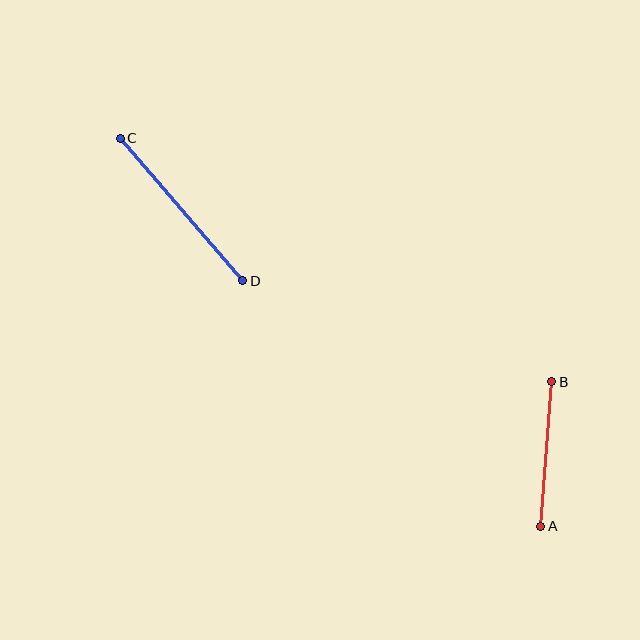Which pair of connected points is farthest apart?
Points C and D are farthest apart.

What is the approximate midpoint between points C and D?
The midpoint is at approximately (182, 209) pixels.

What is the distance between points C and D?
The distance is approximately 188 pixels.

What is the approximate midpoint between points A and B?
The midpoint is at approximately (546, 454) pixels.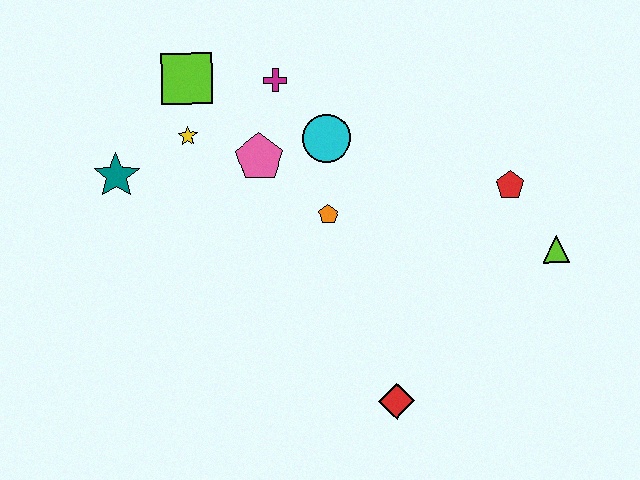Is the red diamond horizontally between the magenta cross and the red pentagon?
Yes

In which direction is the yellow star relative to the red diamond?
The yellow star is above the red diamond.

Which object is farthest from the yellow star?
The lime triangle is farthest from the yellow star.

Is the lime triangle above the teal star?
No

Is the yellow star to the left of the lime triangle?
Yes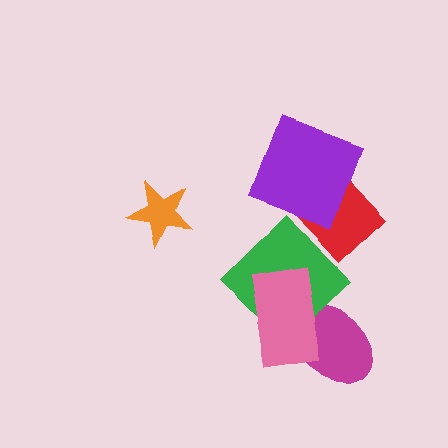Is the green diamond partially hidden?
Yes, it is partially covered by another shape.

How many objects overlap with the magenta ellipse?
2 objects overlap with the magenta ellipse.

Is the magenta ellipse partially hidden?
Yes, it is partially covered by another shape.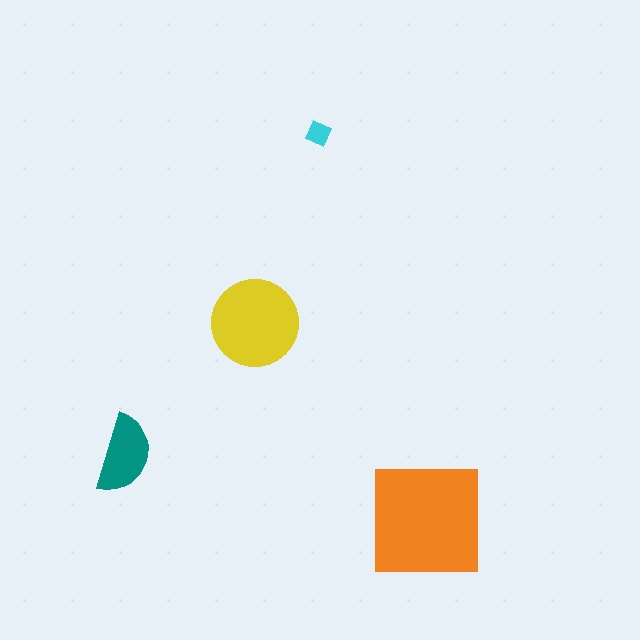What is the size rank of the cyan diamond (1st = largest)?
4th.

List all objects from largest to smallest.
The orange square, the yellow circle, the teal semicircle, the cyan diamond.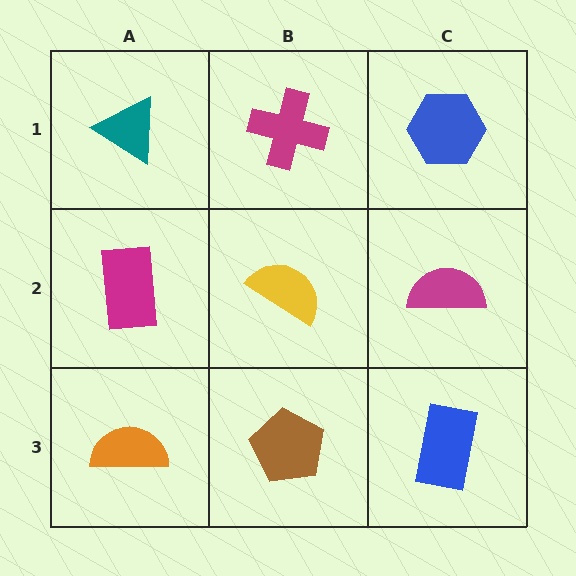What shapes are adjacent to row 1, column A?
A magenta rectangle (row 2, column A), a magenta cross (row 1, column B).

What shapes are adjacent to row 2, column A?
A teal triangle (row 1, column A), an orange semicircle (row 3, column A), a yellow semicircle (row 2, column B).